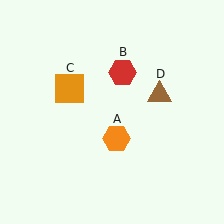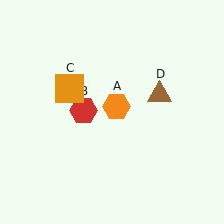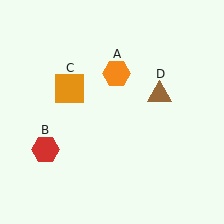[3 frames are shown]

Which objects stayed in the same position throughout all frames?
Orange square (object C) and brown triangle (object D) remained stationary.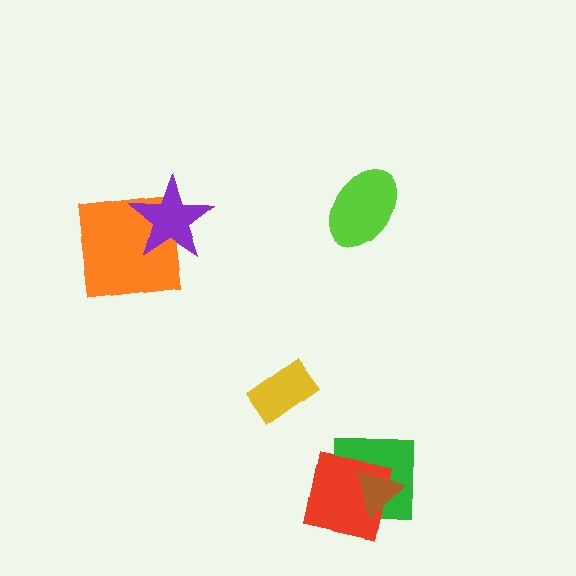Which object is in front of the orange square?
The purple star is in front of the orange square.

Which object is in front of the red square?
The brown triangle is in front of the red square.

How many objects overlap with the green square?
2 objects overlap with the green square.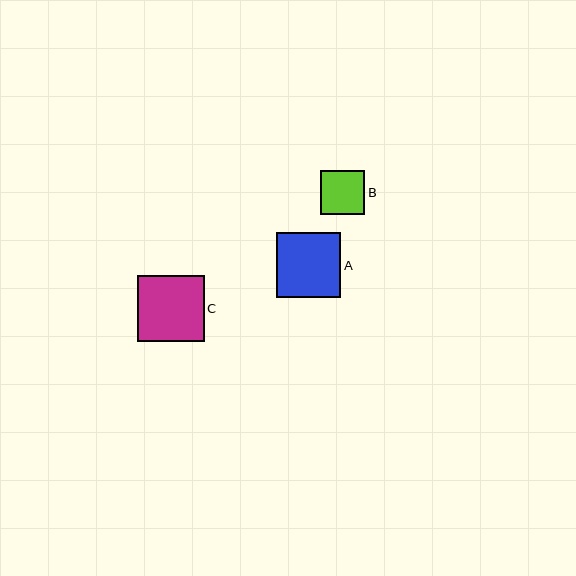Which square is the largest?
Square C is the largest with a size of approximately 66 pixels.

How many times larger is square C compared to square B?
Square C is approximately 1.5 times the size of square B.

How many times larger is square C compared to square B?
Square C is approximately 1.5 times the size of square B.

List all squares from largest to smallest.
From largest to smallest: C, A, B.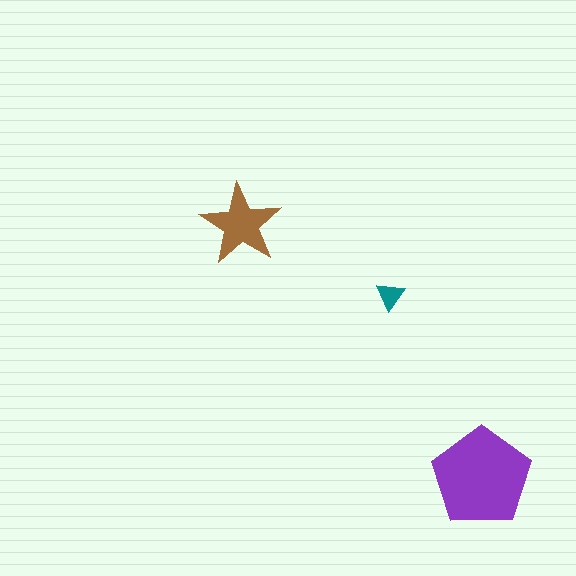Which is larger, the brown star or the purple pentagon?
The purple pentagon.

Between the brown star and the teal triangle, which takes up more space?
The brown star.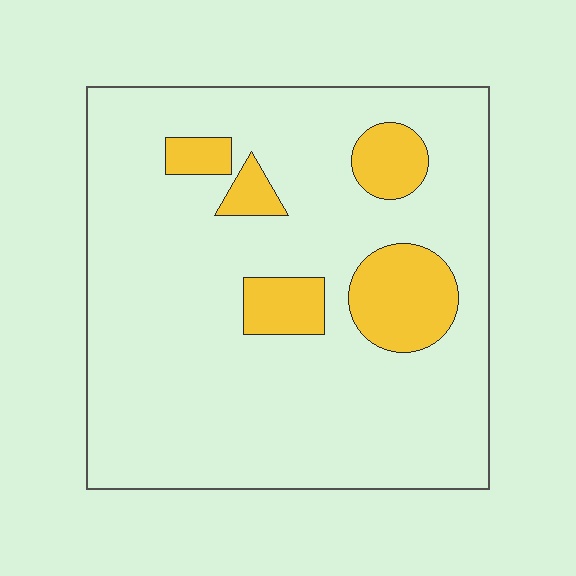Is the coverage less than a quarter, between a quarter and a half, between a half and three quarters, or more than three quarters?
Less than a quarter.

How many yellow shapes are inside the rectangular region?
5.